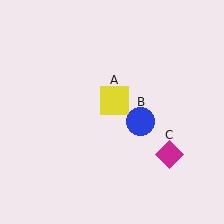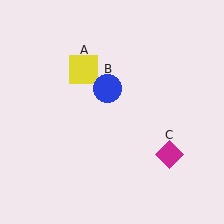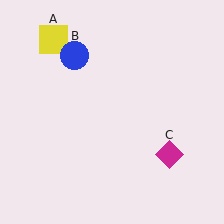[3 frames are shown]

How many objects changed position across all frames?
2 objects changed position: yellow square (object A), blue circle (object B).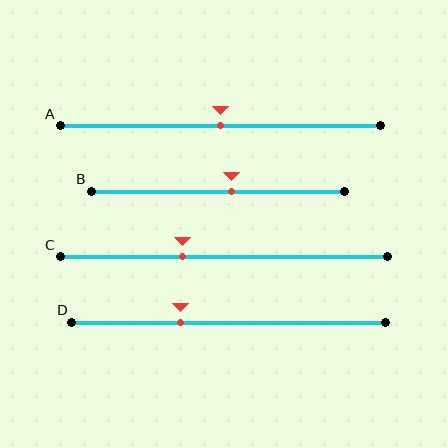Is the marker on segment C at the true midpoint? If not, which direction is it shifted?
No, the marker on segment C is shifted to the left by about 13% of the segment length.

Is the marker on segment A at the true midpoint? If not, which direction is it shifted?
Yes, the marker on segment A is at the true midpoint.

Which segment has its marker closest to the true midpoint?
Segment A has its marker closest to the true midpoint.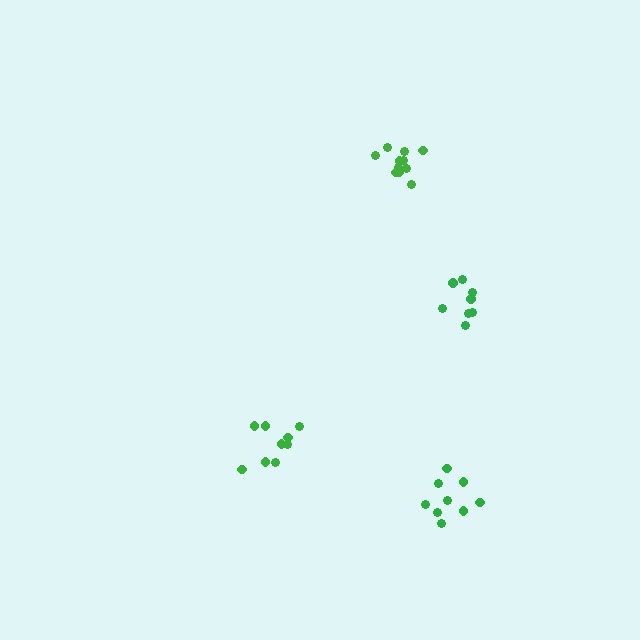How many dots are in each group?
Group 1: 9 dots, Group 2: 8 dots, Group 3: 11 dots, Group 4: 9 dots (37 total).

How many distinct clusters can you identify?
There are 4 distinct clusters.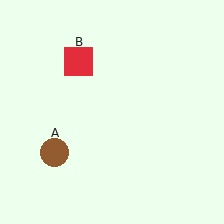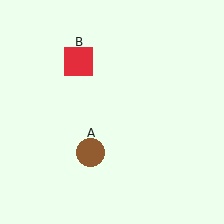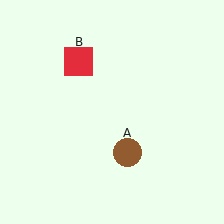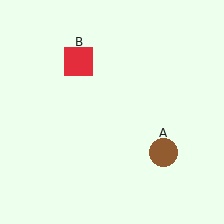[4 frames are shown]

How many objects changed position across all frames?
1 object changed position: brown circle (object A).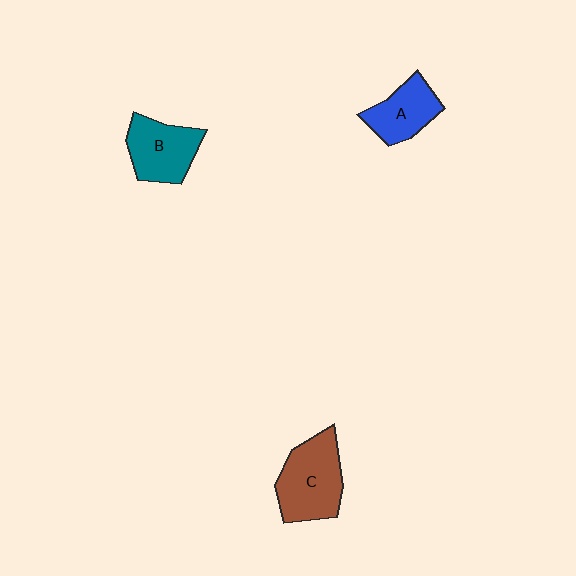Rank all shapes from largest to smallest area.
From largest to smallest: C (brown), B (teal), A (blue).